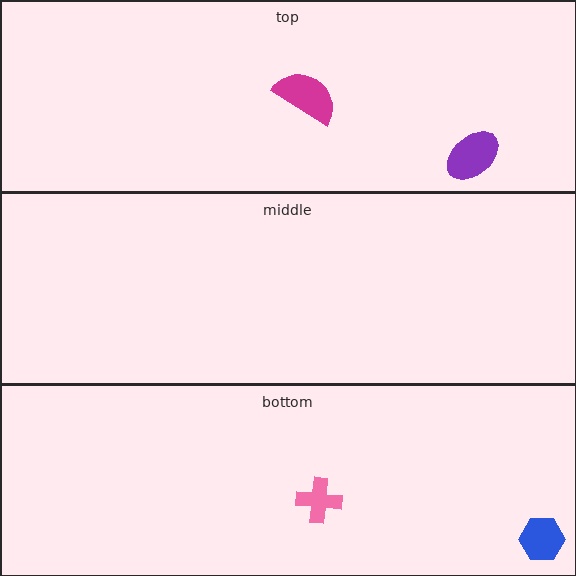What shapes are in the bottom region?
The blue hexagon, the pink cross.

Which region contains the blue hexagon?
The bottom region.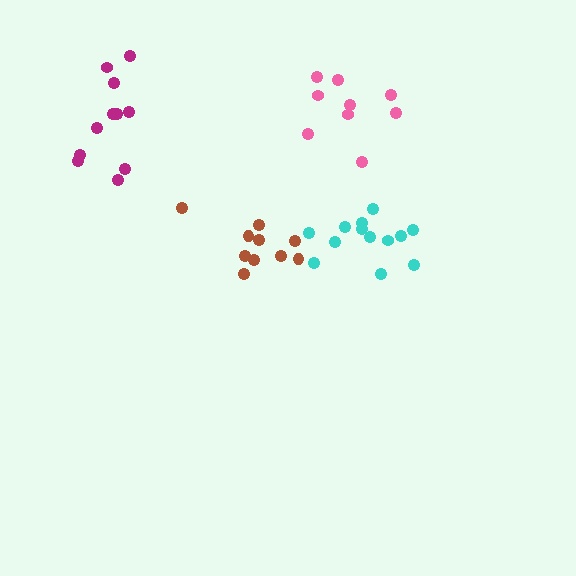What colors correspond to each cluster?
The clusters are colored: cyan, brown, magenta, pink.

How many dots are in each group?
Group 1: 13 dots, Group 2: 10 dots, Group 3: 11 dots, Group 4: 9 dots (43 total).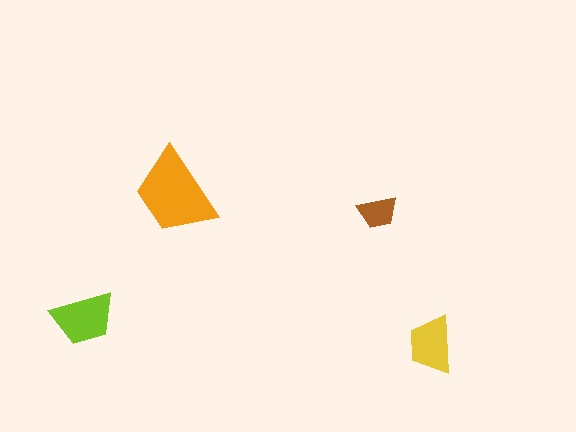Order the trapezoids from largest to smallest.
the orange one, the lime one, the yellow one, the brown one.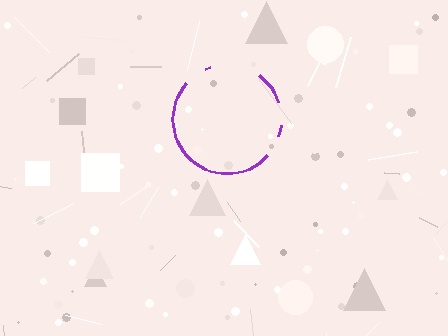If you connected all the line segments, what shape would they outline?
They would outline a circle.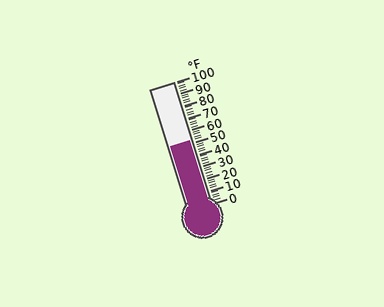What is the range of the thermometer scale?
The thermometer scale ranges from 0°F to 100°F.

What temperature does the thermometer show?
The thermometer shows approximately 52°F.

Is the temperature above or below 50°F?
The temperature is above 50°F.